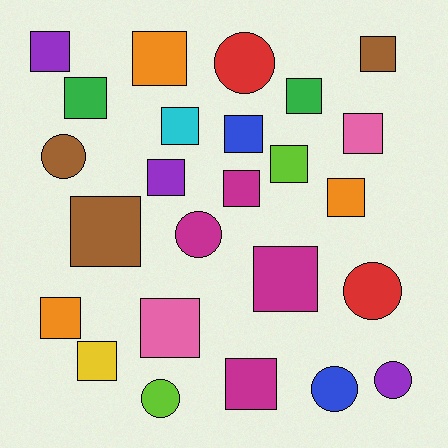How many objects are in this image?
There are 25 objects.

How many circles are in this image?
There are 7 circles.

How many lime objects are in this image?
There are 2 lime objects.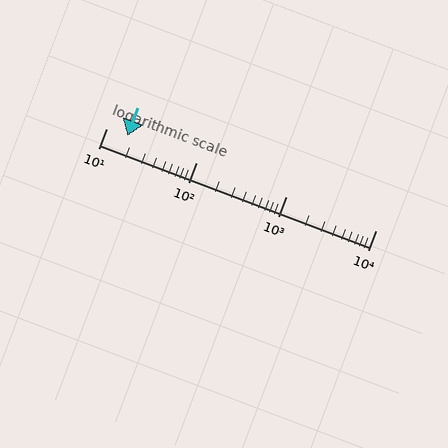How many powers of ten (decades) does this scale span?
The scale spans 3 decades, from 10 to 10000.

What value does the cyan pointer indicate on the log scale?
The pointer indicates approximately 17.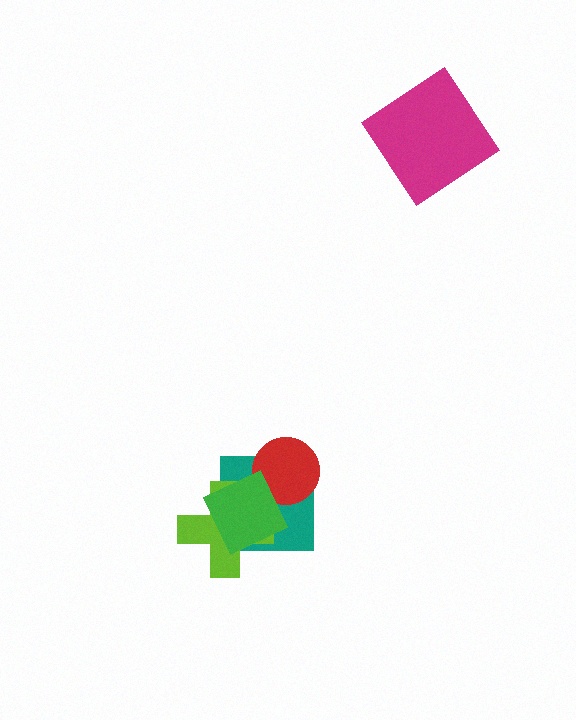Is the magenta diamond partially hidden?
No, no other shape covers it.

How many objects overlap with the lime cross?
2 objects overlap with the lime cross.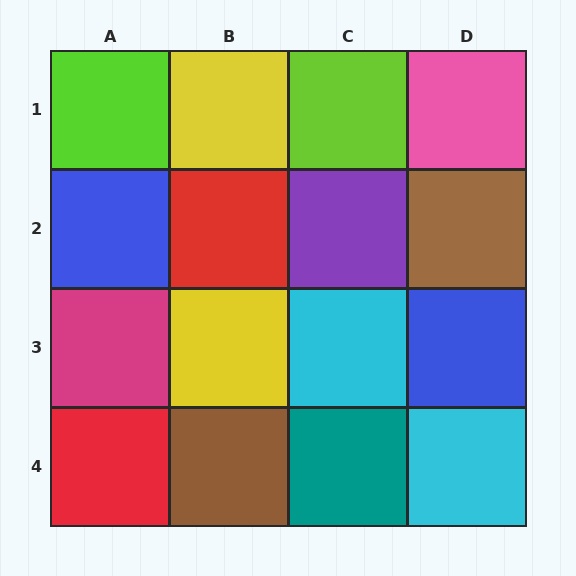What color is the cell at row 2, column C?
Purple.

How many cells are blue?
2 cells are blue.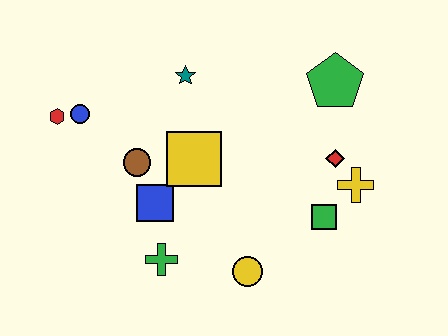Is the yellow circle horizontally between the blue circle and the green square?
Yes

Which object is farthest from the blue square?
The green pentagon is farthest from the blue square.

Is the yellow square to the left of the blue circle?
No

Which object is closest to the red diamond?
The yellow cross is closest to the red diamond.